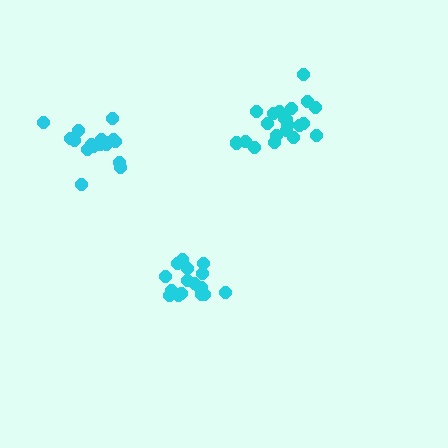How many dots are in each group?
Group 1: 17 dots, Group 2: 17 dots, Group 3: 21 dots (55 total).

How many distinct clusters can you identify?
There are 3 distinct clusters.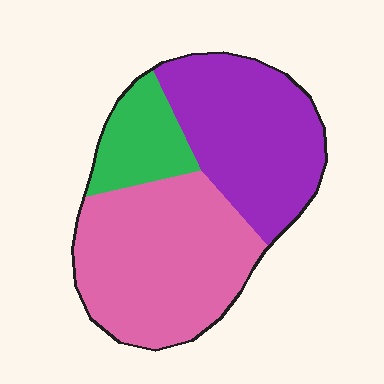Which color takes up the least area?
Green, at roughly 15%.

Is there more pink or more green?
Pink.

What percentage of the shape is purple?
Purple takes up between a quarter and a half of the shape.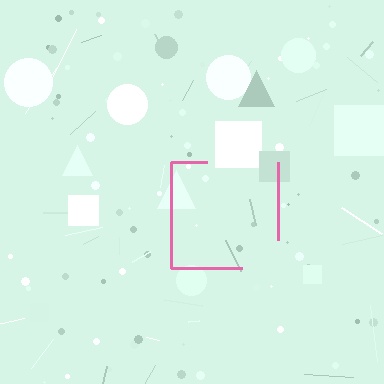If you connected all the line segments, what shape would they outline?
They would outline a square.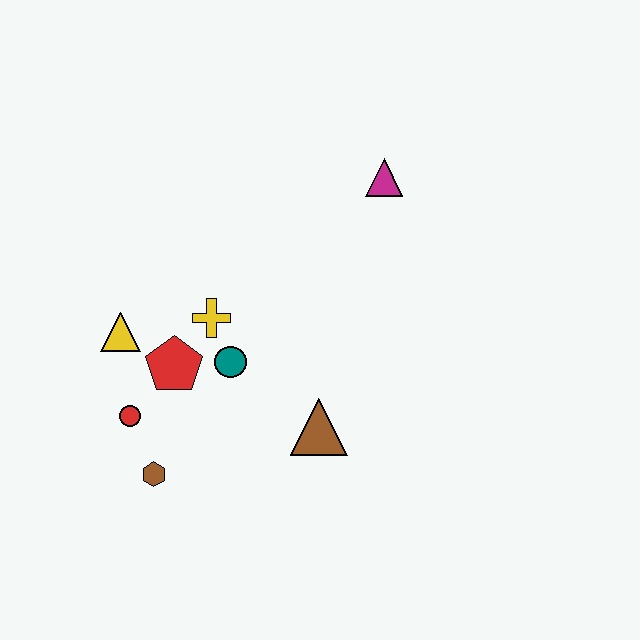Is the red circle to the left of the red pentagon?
Yes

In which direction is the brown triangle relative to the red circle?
The brown triangle is to the right of the red circle.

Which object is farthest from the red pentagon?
The magenta triangle is farthest from the red pentagon.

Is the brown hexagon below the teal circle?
Yes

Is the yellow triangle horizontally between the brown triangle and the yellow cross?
No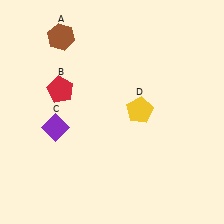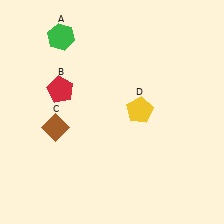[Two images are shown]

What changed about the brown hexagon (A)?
In Image 1, A is brown. In Image 2, it changed to green.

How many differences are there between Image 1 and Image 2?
There are 2 differences between the two images.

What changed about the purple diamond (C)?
In Image 1, C is purple. In Image 2, it changed to brown.